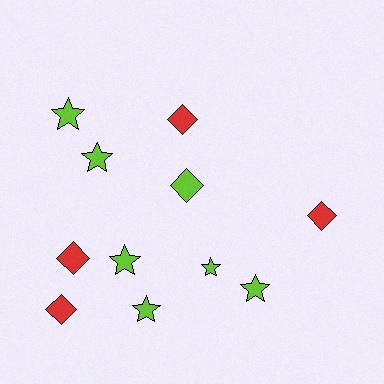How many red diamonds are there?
There are 4 red diamonds.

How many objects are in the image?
There are 11 objects.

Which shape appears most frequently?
Star, with 6 objects.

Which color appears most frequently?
Lime, with 7 objects.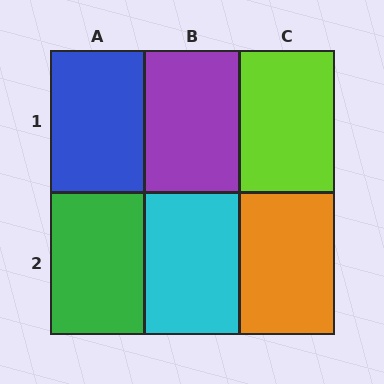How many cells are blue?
1 cell is blue.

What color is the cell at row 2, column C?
Orange.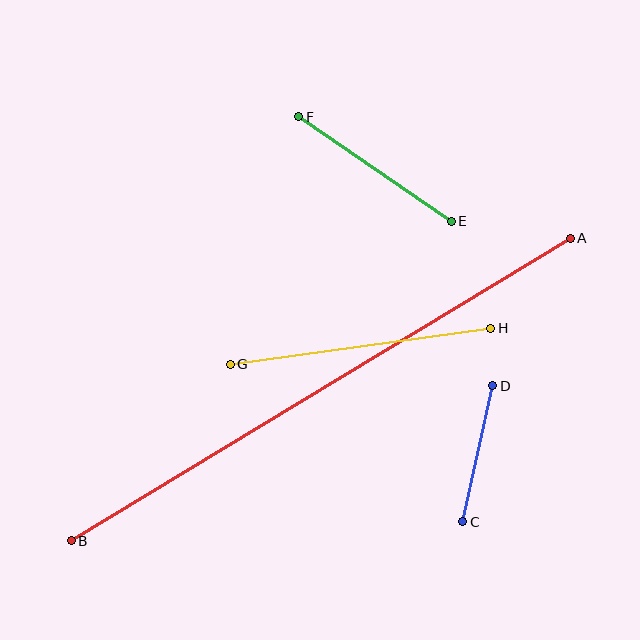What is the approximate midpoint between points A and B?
The midpoint is at approximately (321, 389) pixels.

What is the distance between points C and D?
The distance is approximately 139 pixels.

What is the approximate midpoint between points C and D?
The midpoint is at approximately (478, 454) pixels.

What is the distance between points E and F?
The distance is approximately 185 pixels.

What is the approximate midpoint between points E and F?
The midpoint is at approximately (375, 169) pixels.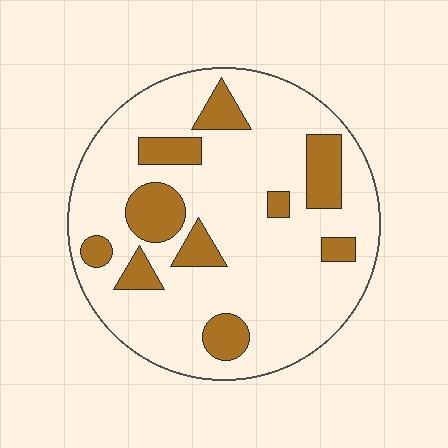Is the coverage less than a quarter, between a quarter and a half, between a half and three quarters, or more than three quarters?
Less than a quarter.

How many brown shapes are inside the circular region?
10.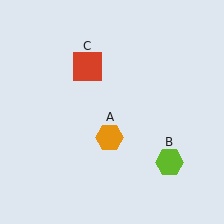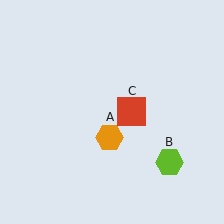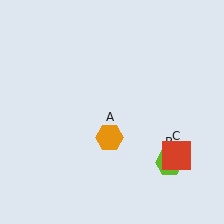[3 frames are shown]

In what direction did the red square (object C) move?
The red square (object C) moved down and to the right.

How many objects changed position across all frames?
1 object changed position: red square (object C).